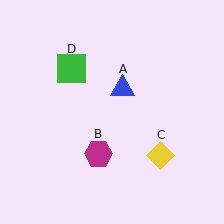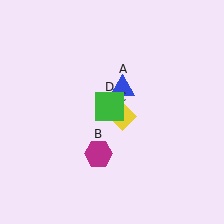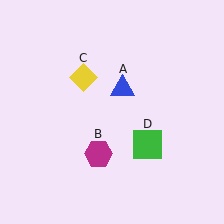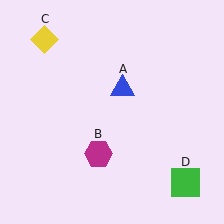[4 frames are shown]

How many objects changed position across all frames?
2 objects changed position: yellow diamond (object C), green square (object D).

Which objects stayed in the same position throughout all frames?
Blue triangle (object A) and magenta hexagon (object B) remained stationary.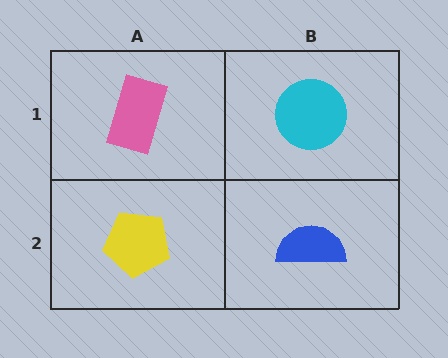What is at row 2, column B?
A blue semicircle.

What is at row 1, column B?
A cyan circle.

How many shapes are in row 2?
2 shapes.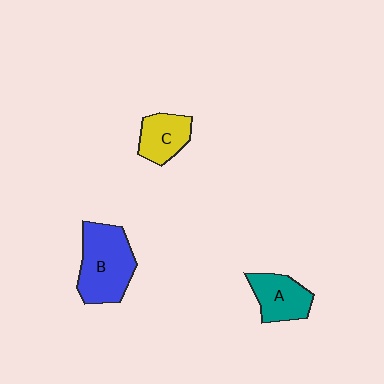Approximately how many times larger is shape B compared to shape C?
Approximately 1.8 times.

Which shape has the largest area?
Shape B (blue).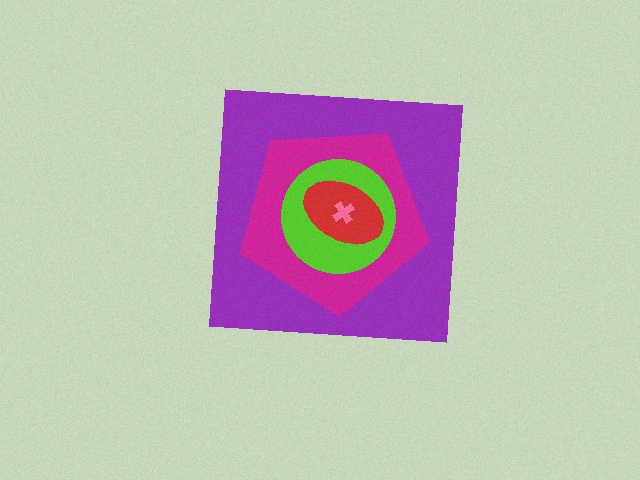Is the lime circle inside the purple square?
Yes.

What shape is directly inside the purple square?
The magenta pentagon.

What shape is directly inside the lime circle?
The red ellipse.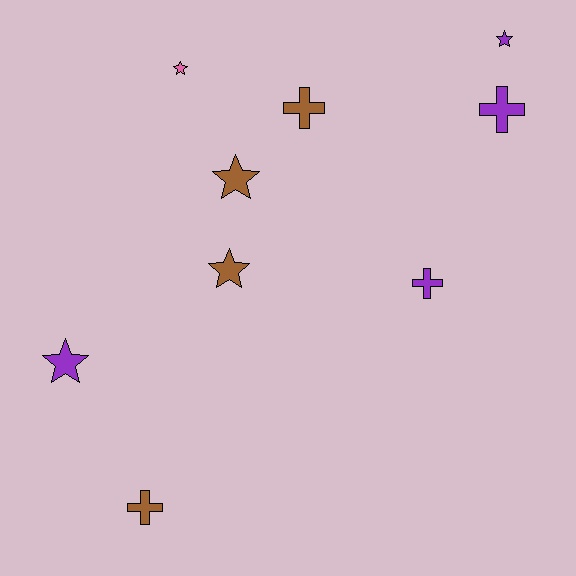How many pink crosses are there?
There are no pink crosses.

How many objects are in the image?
There are 9 objects.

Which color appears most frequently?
Brown, with 4 objects.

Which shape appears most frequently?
Star, with 5 objects.